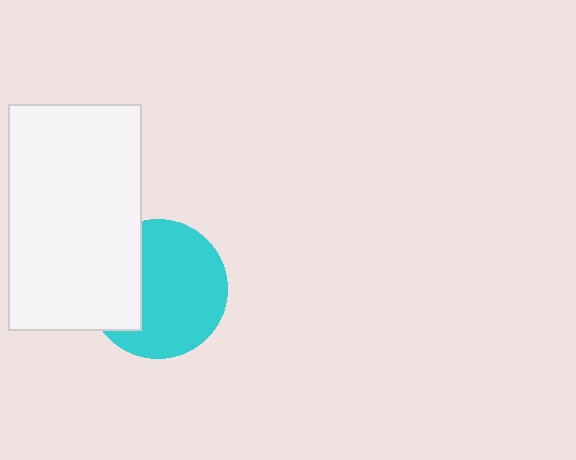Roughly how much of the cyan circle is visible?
Most of it is visible (roughly 69%).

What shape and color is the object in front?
The object in front is a white rectangle.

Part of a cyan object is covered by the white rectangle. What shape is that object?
It is a circle.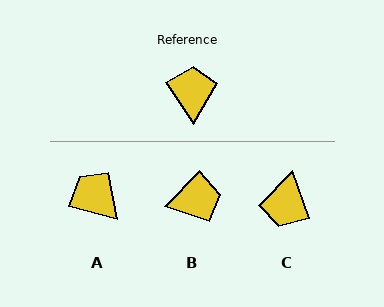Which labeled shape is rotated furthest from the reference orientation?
C, about 166 degrees away.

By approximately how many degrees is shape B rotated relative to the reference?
Approximately 78 degrees clockwise.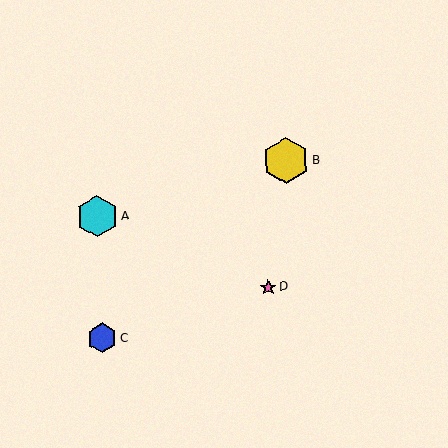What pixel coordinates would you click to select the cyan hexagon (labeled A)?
Click at (97, 216) to select the cyan hexagon A.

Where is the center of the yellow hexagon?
The center of the yellow hexagon is at (286, 161).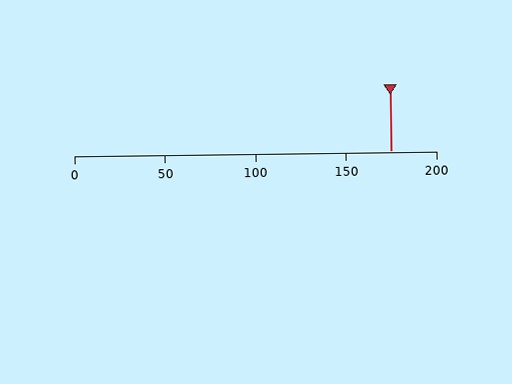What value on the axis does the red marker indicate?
The marker indicates approximately 175.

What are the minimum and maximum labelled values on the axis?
The axis runs from 0 to 200.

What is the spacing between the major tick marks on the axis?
The major ticks are spaced 50 apart.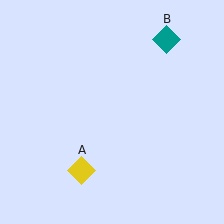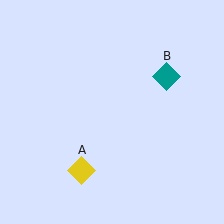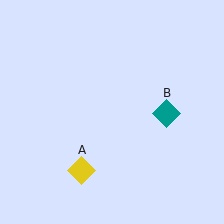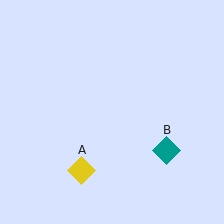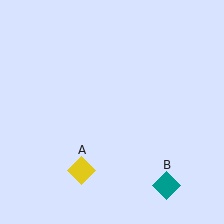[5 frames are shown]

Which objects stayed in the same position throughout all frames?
Yellow diamond (object A) remained stationary.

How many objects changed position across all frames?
1 object changed position: teal diamond (object B).